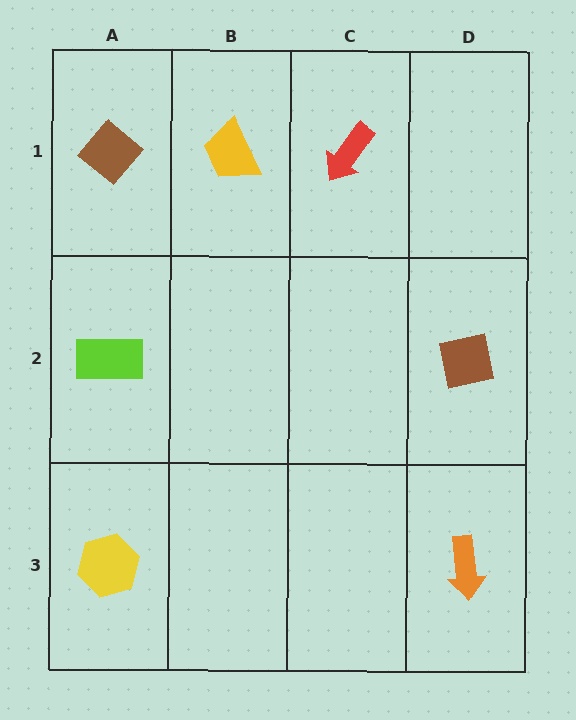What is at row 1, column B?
A yellow trapezoid.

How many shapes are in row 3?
2 shapes.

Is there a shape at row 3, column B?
No, that cell is empty.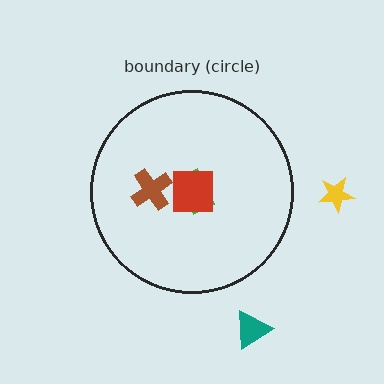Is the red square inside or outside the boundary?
Inside.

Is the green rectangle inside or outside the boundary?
Inside.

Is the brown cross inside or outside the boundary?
Inside.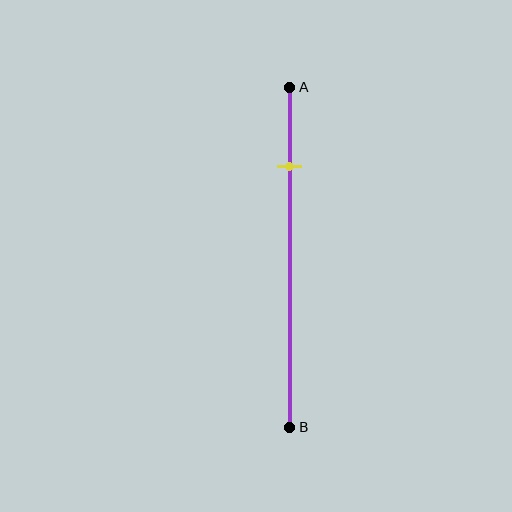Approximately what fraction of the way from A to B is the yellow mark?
The yellow mark is approximately 25% of the way from A to B.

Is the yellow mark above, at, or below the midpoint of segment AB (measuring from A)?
The yellow mark is above the midpoint of segment AB.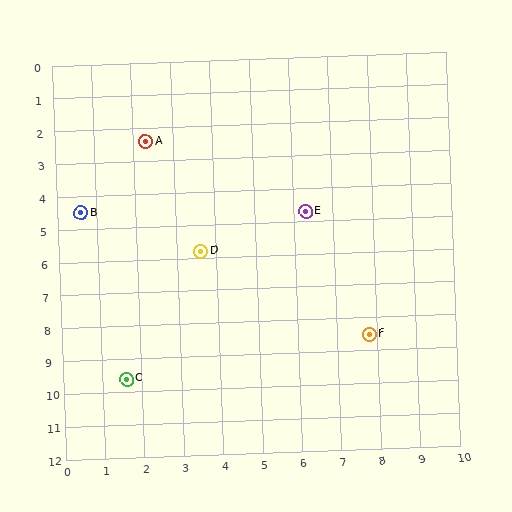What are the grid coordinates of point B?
Point B is at approximately (0.6, 4.5).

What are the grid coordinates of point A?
Point A is at approximately (2.3, 2.4).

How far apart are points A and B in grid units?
Points A and B are about 2.7 grid units apart.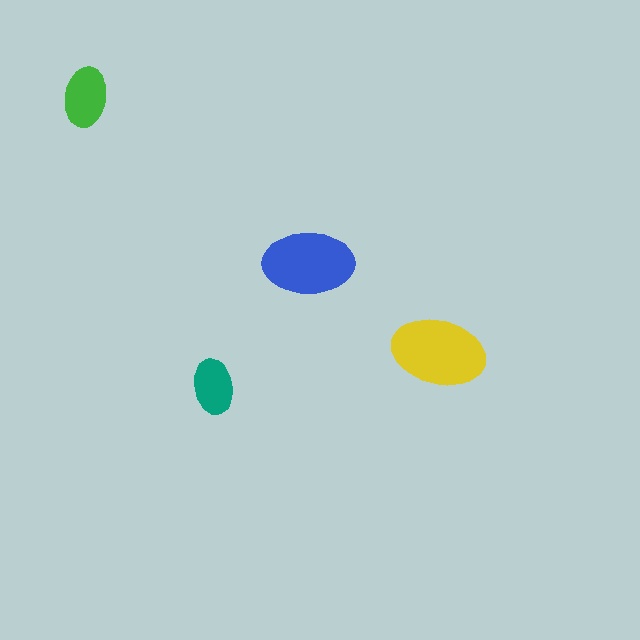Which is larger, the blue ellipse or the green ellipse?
The blue one.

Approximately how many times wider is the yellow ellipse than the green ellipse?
About 1.5 times wider.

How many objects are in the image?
There are 4 objects in the image.